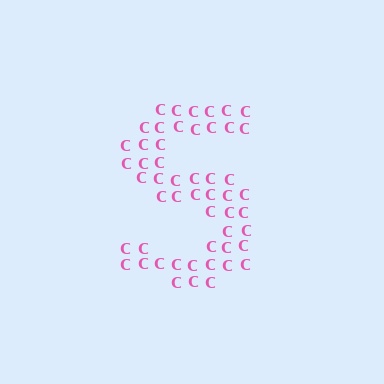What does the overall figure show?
The overall figure shows the letter S.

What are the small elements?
The small elements are letter C's.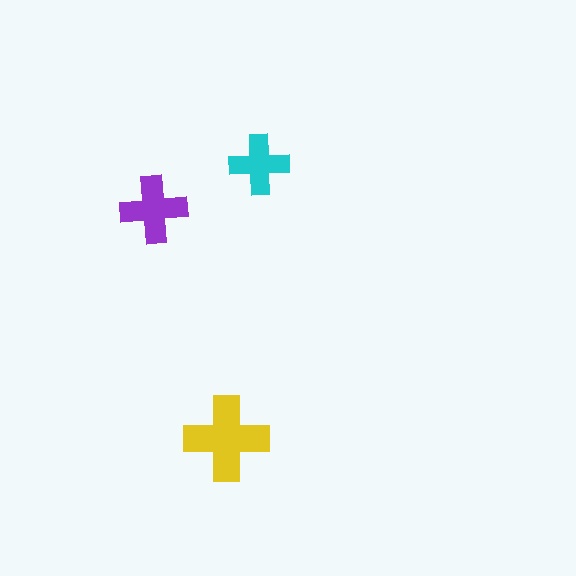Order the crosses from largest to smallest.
the yellow one, the purple one, the cyan one.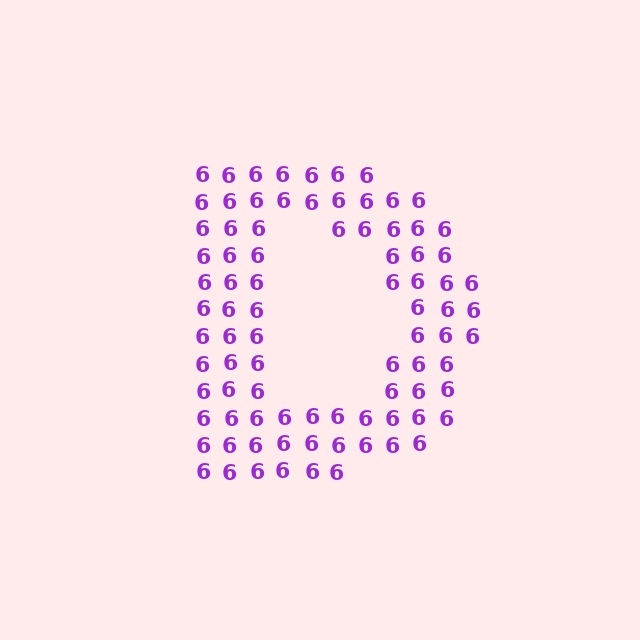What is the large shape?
The large shape is the letter D.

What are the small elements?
The small elements are digit 6's.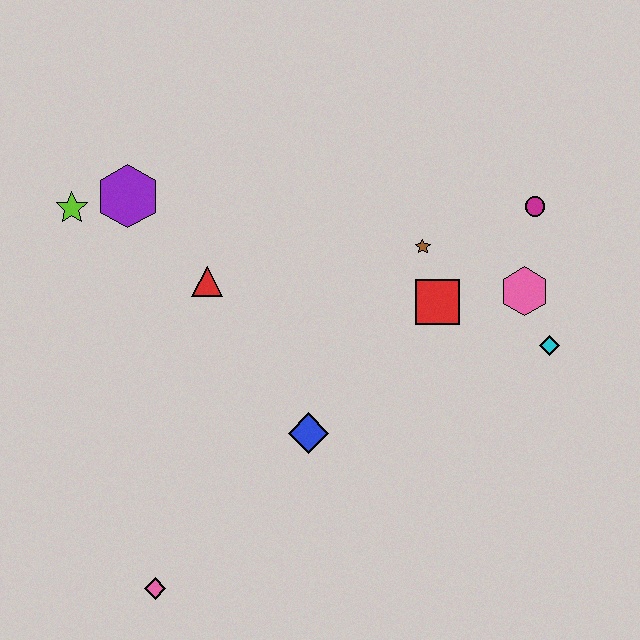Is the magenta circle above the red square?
Yes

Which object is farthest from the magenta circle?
The pink diamond is farthest from the magenta circle.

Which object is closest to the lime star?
The purple hexagon is closest to the lime star.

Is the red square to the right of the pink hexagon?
No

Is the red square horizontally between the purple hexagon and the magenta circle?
Yes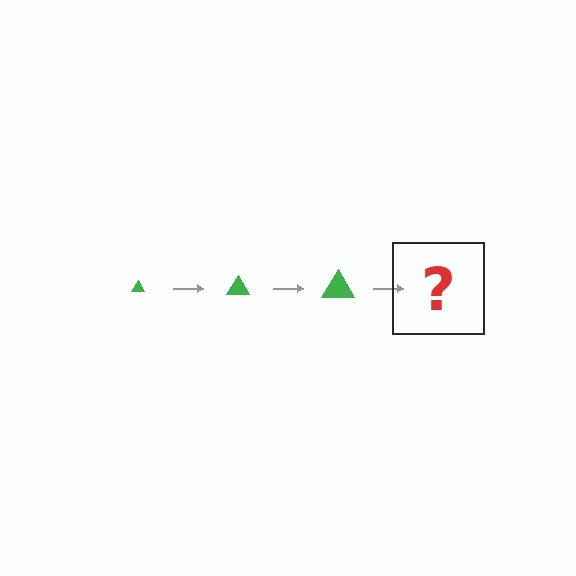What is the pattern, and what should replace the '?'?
The pattern is that the triangle gets progressively larger each step. The '?' should be a green triangle, larger than the previous one.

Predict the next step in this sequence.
The next step is a green triangle, larger than the previous one.